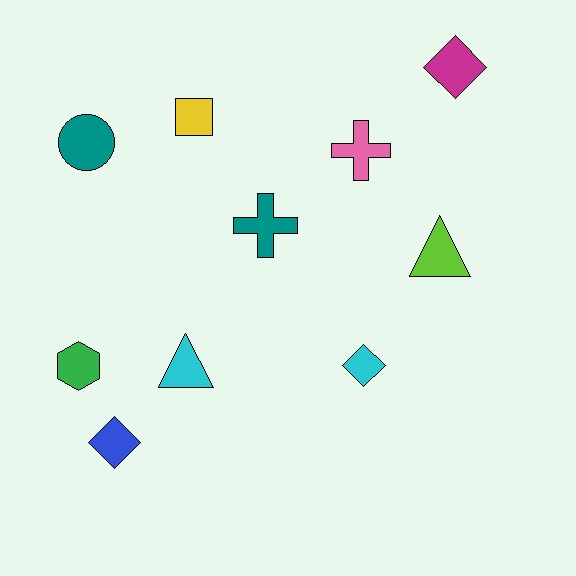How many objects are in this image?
There are 10 objects.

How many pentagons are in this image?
There are no pentagons.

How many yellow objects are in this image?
There is 1 yellow object.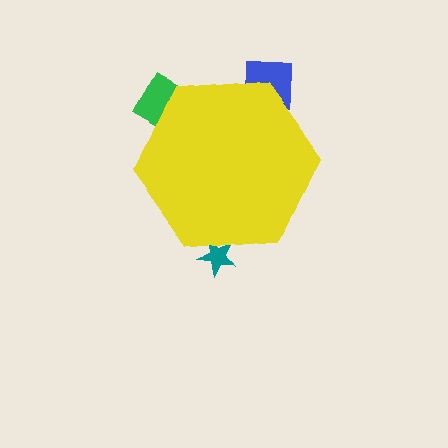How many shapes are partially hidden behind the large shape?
3 shapes are partially hidden.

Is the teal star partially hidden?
Yes, the teal star is partially hidden behind the yellow hexagon.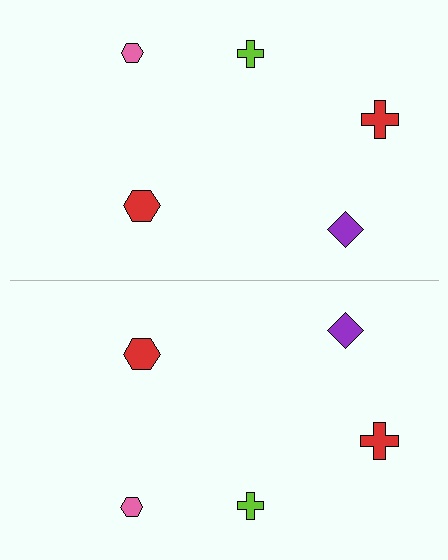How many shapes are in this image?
There are 10 shapes in this image.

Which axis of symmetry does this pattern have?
The pattern has a horizontal axis of symmetry running through the center of the image.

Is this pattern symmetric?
Yes, this pattern has bilateral (reflection) symmetry.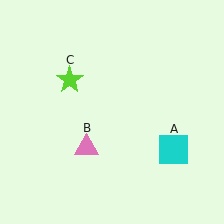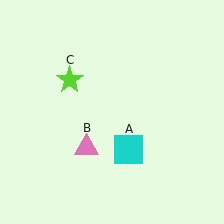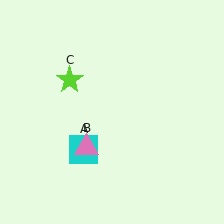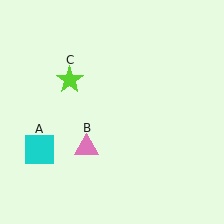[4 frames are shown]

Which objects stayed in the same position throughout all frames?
Pink triangle (object B) and lime star (object C) remained stationary.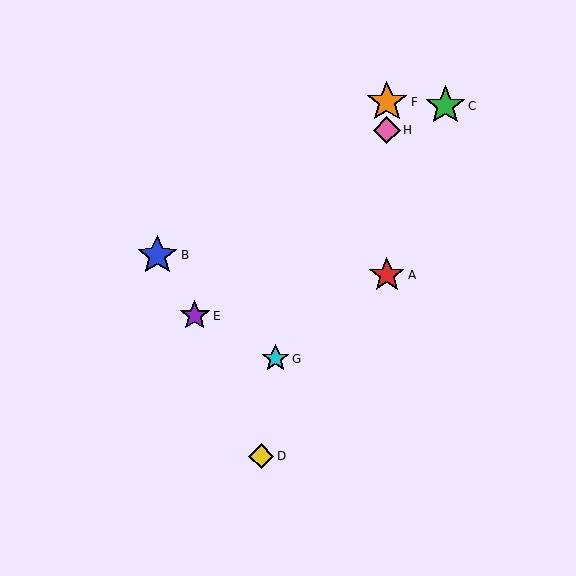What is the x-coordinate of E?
Object E is at x≈195.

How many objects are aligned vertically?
3 objects (A, F, H) are aligned vertically.